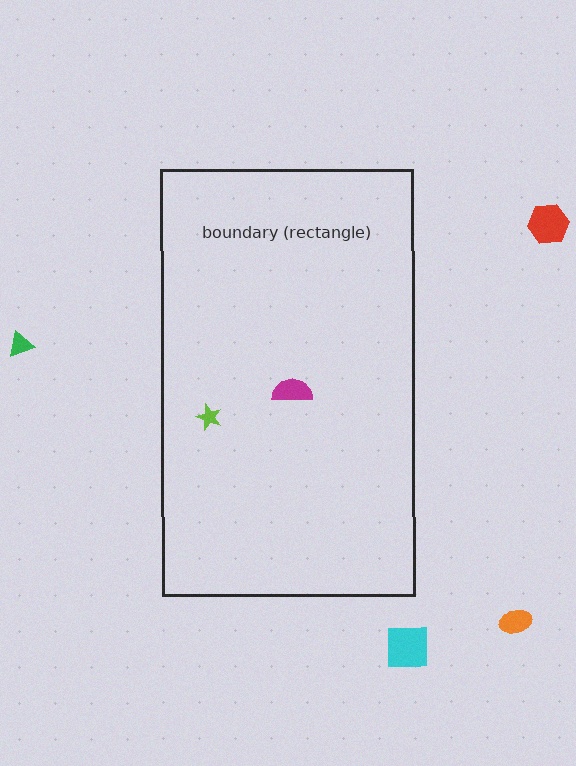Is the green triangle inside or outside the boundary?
Outside.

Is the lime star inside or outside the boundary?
Inside.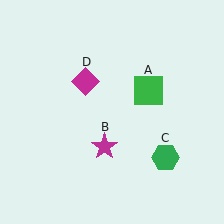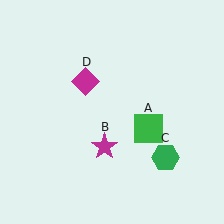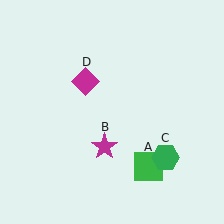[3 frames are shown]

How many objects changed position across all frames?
1 object changed position: green square (object A).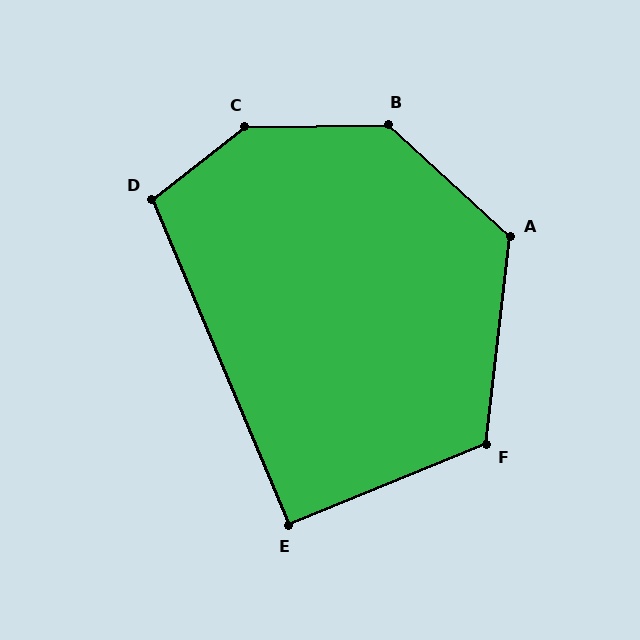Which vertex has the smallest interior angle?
E, at approximately 91 degrees.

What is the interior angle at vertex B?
Approximately 136 degrees (obtuse).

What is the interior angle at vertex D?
Approximately 105 degrees (obtuse).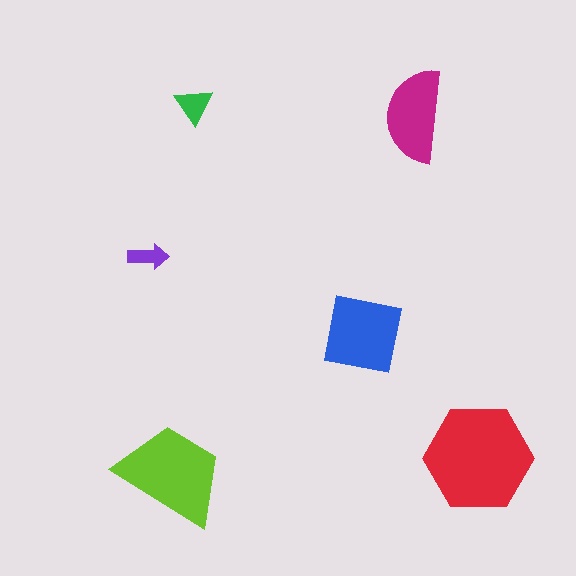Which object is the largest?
The red hexagon.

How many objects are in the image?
There are 6 objects in the image.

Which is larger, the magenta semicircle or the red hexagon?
The red hexagon.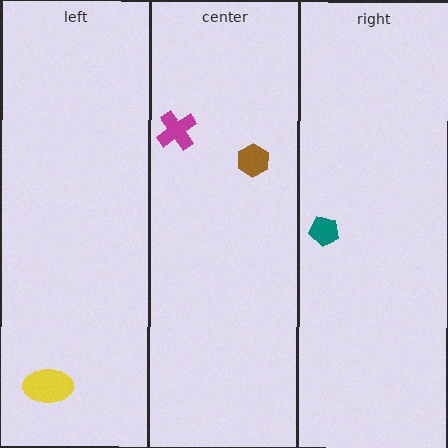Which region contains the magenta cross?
The center region.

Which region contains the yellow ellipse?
The left region.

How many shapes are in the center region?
2.